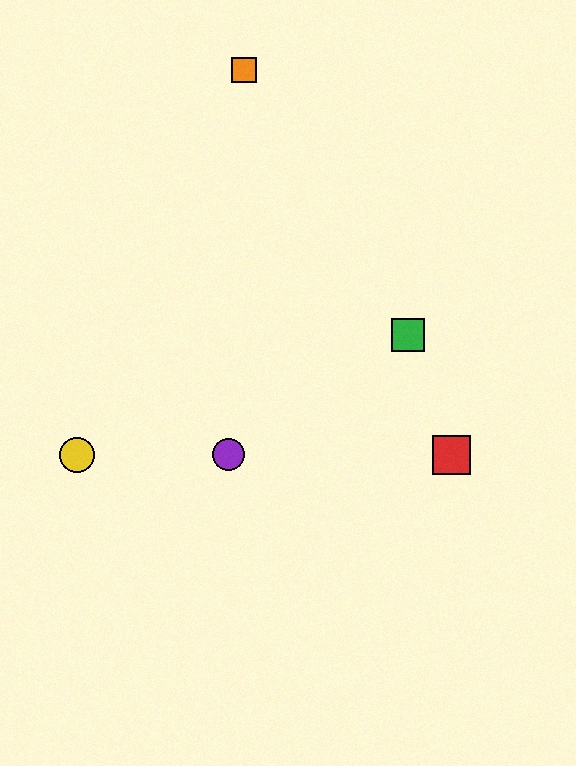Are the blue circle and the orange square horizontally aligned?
No, the blue circle is at y≈455 and the orange square is at y≈70.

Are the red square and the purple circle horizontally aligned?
Yes, both are at y≈455.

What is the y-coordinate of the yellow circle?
The yellow circle is at y≈455.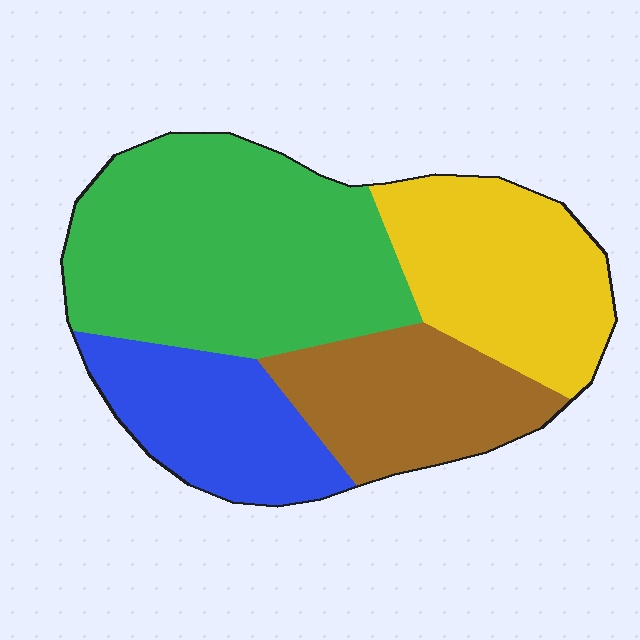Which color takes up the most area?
Green, at roughly 40%.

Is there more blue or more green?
Green.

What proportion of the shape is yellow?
Yellow takes up about one quarter (1/4) of the shape.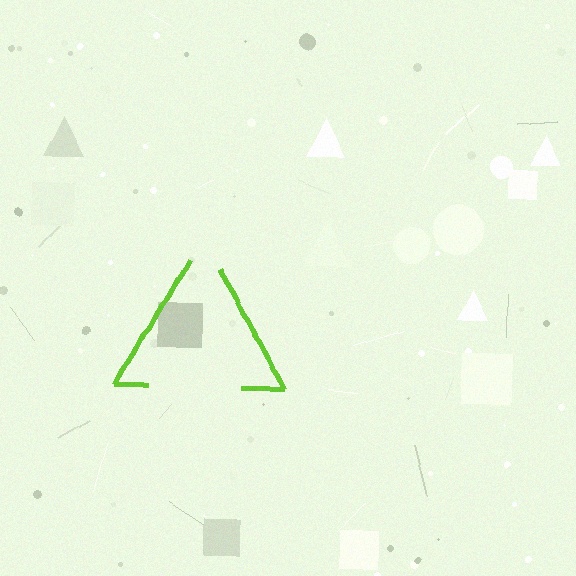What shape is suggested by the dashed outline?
The dashed outline suggests a triangle.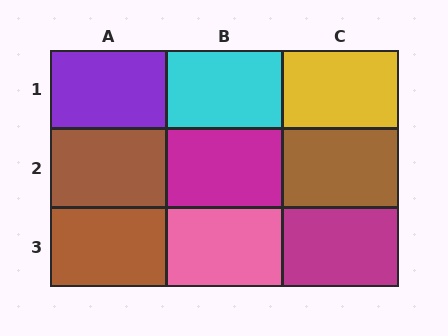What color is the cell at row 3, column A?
Brown.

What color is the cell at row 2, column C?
Brown.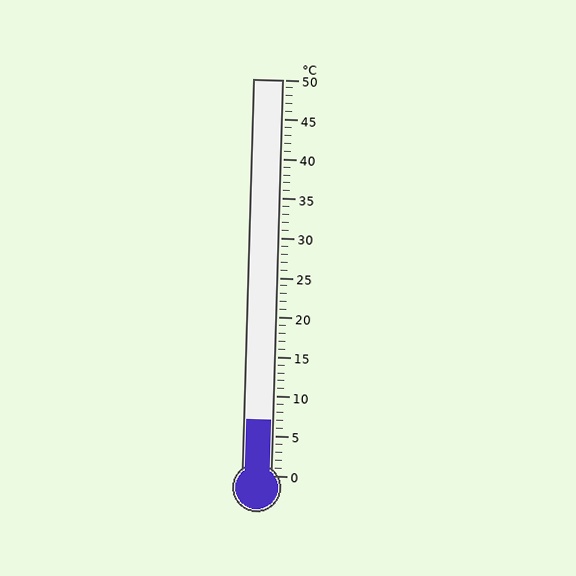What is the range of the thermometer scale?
The thermometer scale ranges from 0°C to 50°C.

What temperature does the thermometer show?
The thermometer shows approximately 7°C.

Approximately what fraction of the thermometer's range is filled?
The thermometer is filled to approximately 15% of its range.